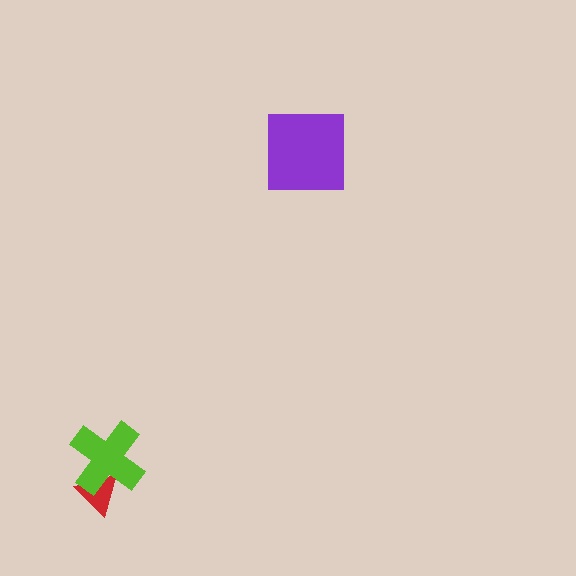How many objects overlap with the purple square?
0 objects overlap with the purple square.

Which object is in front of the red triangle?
The lime cross is in front of the red triangle.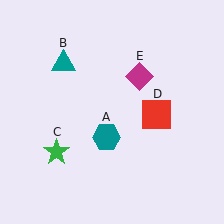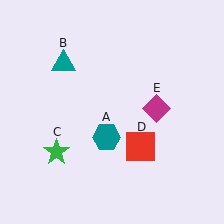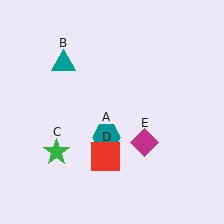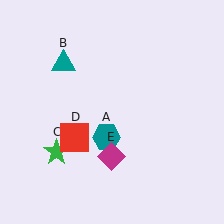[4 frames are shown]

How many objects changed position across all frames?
2 objects changed position: red square (object D), magenta diamond (object E).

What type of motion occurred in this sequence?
The red square (object D), magenta diamond (object E) rotated clockwise around the center of the scene.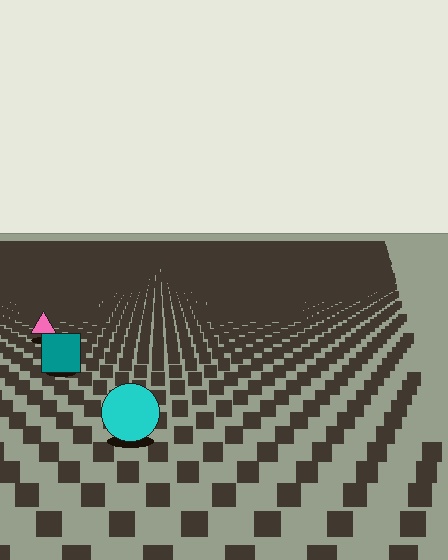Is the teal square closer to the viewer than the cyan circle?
No. The cyan circle is closer — you can tell from the texture gradient: the ground texture is coarser near it.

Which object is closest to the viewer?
The cyan circle is closest. The texture marks near it are larger and more spread out.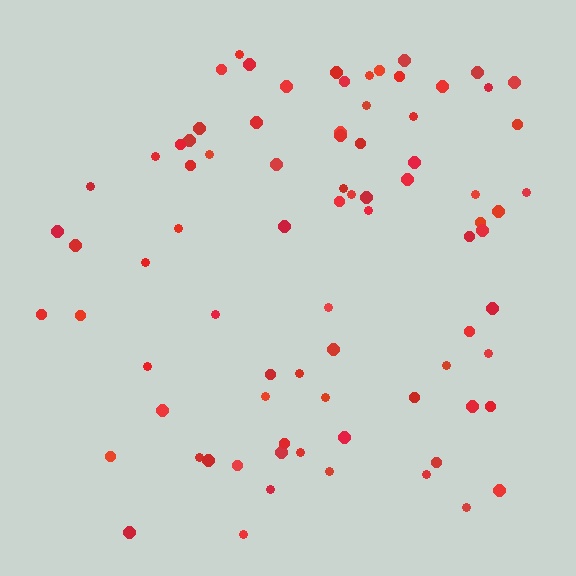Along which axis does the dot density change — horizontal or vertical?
Horizontal.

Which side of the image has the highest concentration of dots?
The right.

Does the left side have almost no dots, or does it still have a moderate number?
Still a moderate number, just noticeably fewer than the right.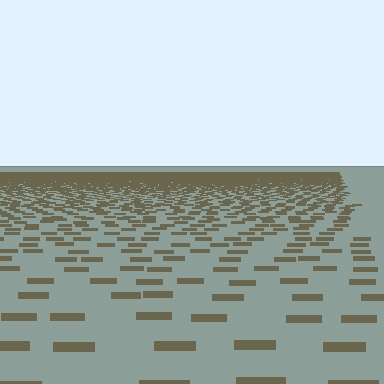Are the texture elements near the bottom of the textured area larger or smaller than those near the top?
Larger. Near the bottom, elements are closer to the viewer and appear at a bigger on-screen size.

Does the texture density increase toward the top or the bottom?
Density increases toward the top.